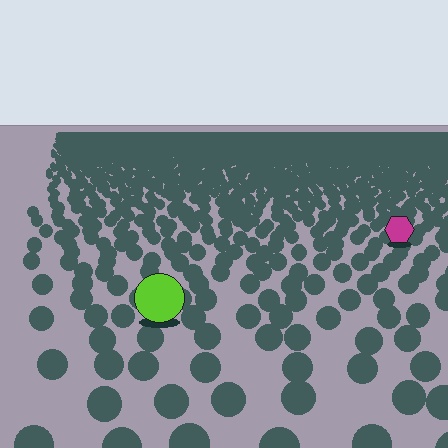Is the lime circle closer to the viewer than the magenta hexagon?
Yes. The lime circle is closer — you can tell from the texture gradient: the ground texture is coarser near it.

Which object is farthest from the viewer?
The magenta hexagon is farthest from the viewer. It appears smaller and the ground texture around it is denser.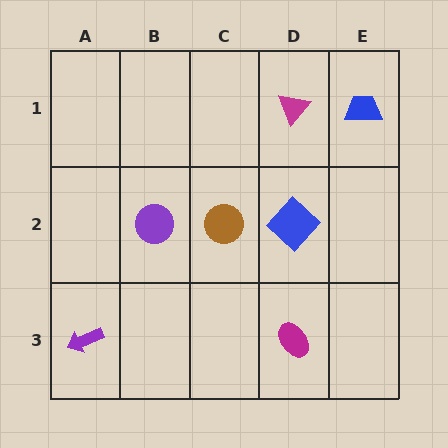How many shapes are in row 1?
2 shapes.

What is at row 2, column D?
A blue diamond.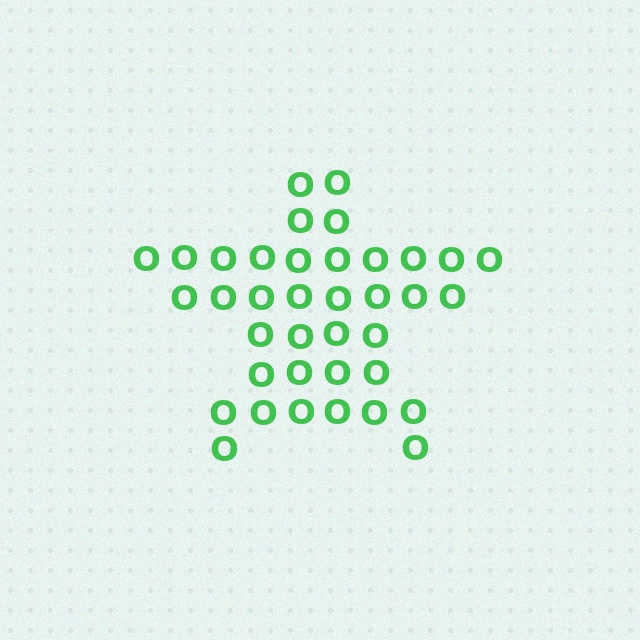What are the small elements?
The small elements are letter O's.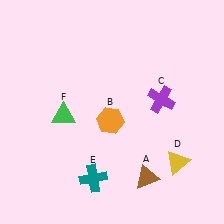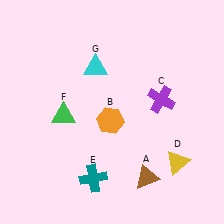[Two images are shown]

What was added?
A cyan triangle (G) was added in Image 2.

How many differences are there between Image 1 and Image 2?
There is 1 difference between the two images.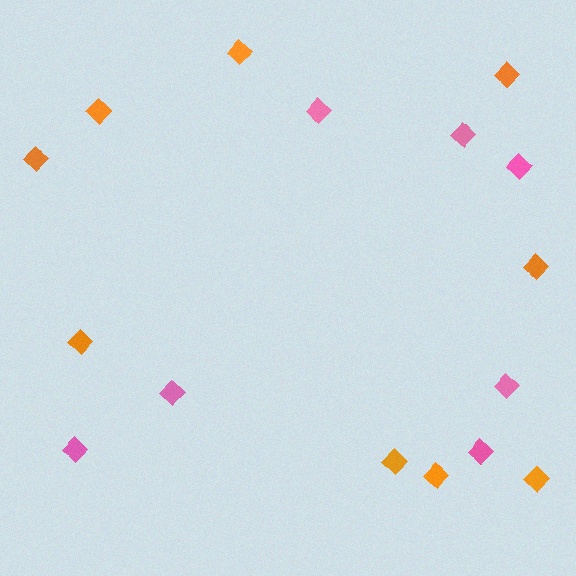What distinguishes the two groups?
There are 2 groups: one group of pink diamonds (7) and one group of orange diamonds (9).